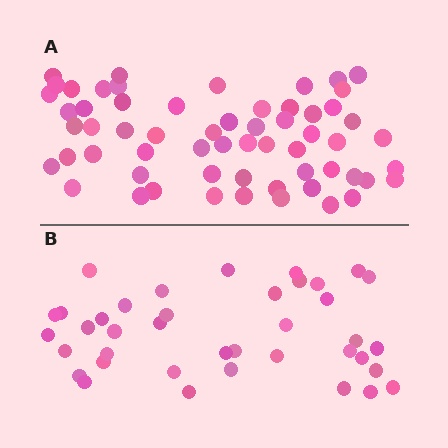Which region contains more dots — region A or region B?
Region A (the top region) has more dots.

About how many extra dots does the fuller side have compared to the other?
Region A has approximately 20 more dots than region B.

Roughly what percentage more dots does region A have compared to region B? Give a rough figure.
About 55% more.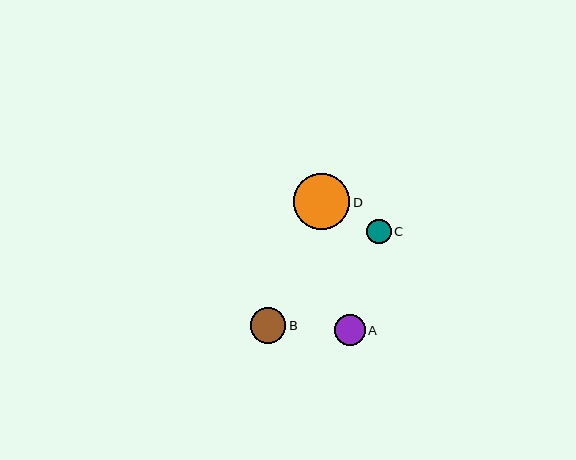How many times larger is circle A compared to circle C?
Circle A is approximately 1.3 times the size of circle C.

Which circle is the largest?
Circle D is the largest with a size of approximately 57 pixels.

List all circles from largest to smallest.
From largest to smallest: D, B, A, C.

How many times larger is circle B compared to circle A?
Circle B is approximately 1.1 times the size of circle A.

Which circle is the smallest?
Circle C is the smallest with a size of approximately 25 pixels.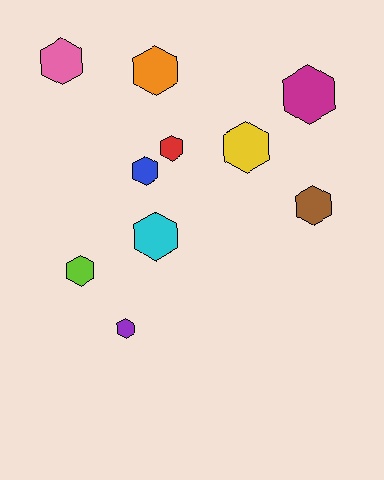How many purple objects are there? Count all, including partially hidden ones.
There is 1 purple object.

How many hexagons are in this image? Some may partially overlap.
There are 10 hexagons.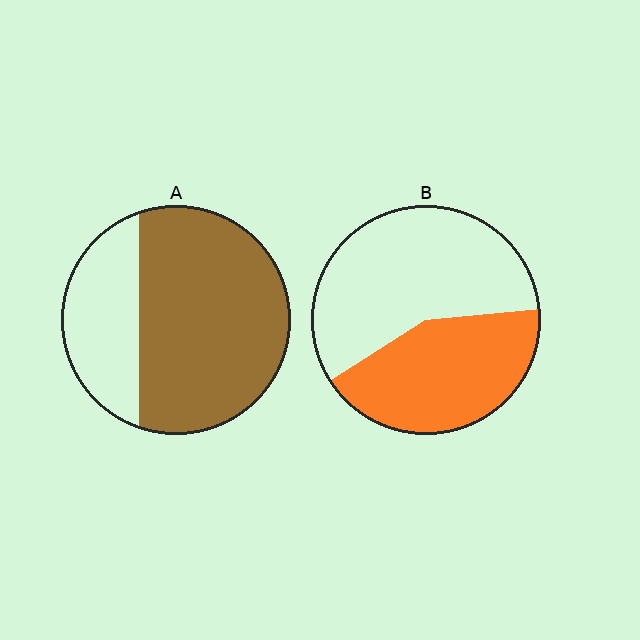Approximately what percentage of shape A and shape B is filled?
A is approximately 70% and B is approximately 45%.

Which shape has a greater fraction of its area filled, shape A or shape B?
Shape A.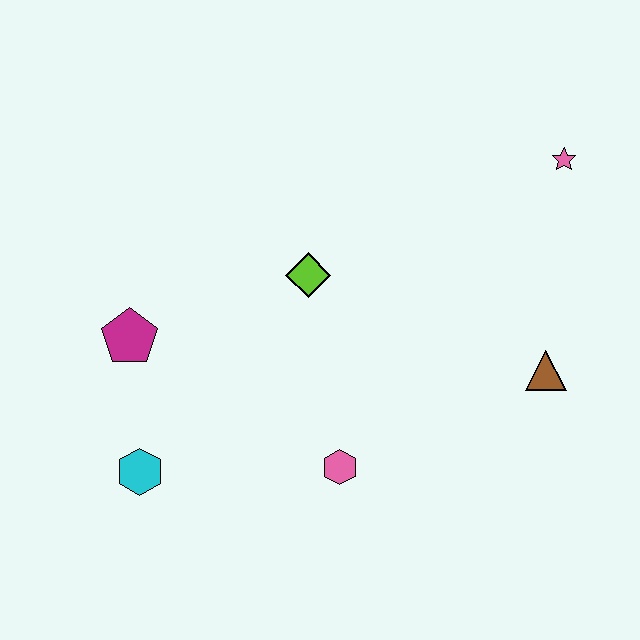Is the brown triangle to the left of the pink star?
Yes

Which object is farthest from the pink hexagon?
The pink star is farthest from the pink hexagon.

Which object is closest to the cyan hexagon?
The magenta pentagon is closest to the cyan hexagon.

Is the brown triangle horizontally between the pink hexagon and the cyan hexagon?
No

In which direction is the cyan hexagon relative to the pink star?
The cyan hexagon is to the left of the pink star.